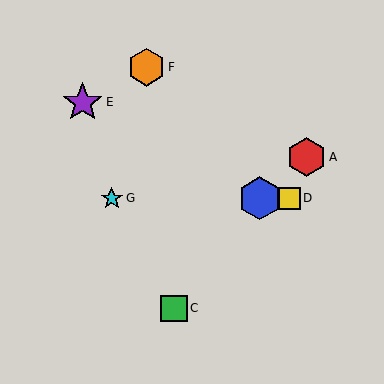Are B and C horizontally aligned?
No, B is at y≈198 and C is at y≈308.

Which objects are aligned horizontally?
Objects B, D, G are aligned horizontally.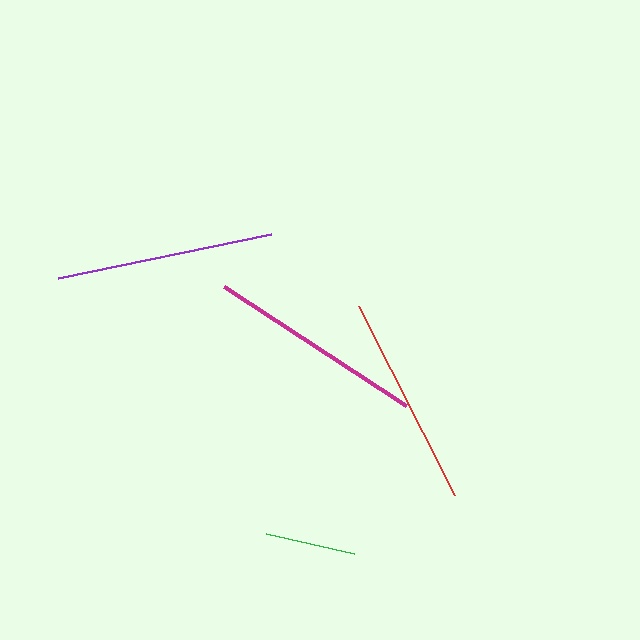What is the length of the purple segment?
The purple segment is approximately 217 pixels long.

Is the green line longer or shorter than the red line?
The red line is longer than the green line.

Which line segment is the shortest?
The green line is the shortest at approximately 90 pixels.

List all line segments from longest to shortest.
From longest to shortest: magenta, purple, red, green.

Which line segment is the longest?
The magenta line is the longest at approximately 218 pixels.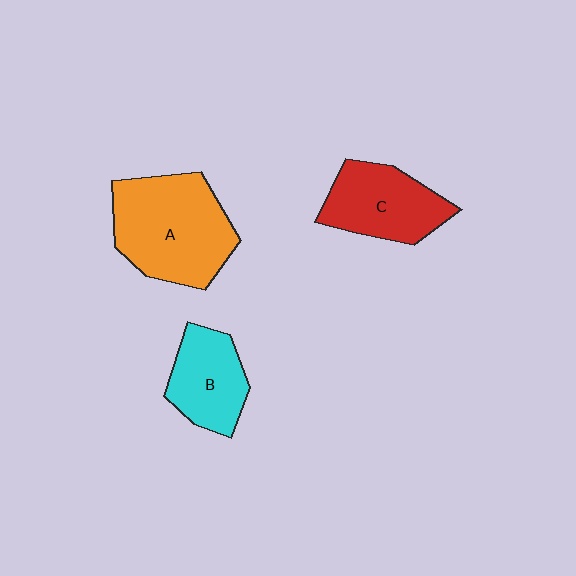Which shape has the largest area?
Shape A (orange).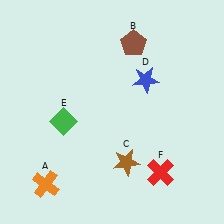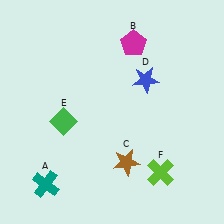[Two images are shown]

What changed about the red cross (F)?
In Image 1, F is red. In Image 2, it changed to lime.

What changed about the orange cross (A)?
In Image 1, A is orange. In Image 2, it changed to teal.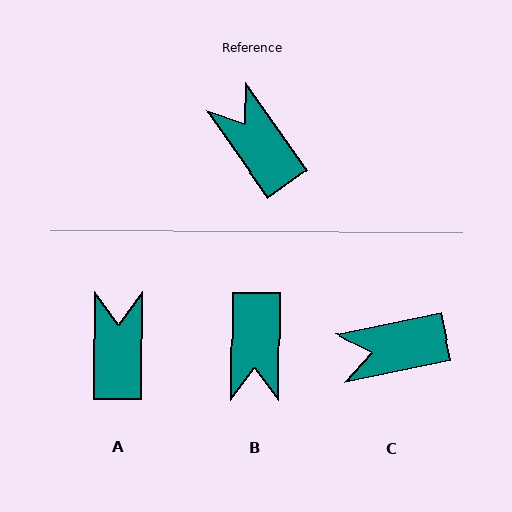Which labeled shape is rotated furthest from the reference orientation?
B, about 145 degrees away.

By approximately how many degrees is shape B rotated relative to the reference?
Approximately 145 degrees counter-clockwise.